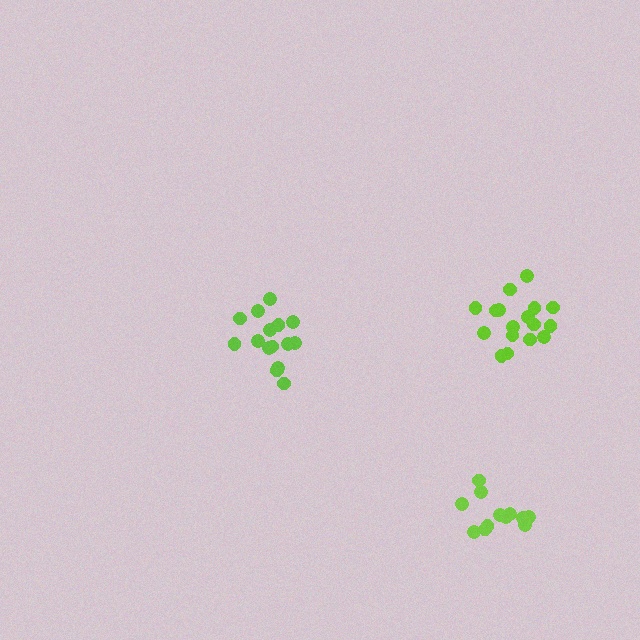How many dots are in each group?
Group 1: 12 dots, Group 2: 15 dots, Group 3: 17 dots (44 total).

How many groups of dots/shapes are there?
There are 3 groups.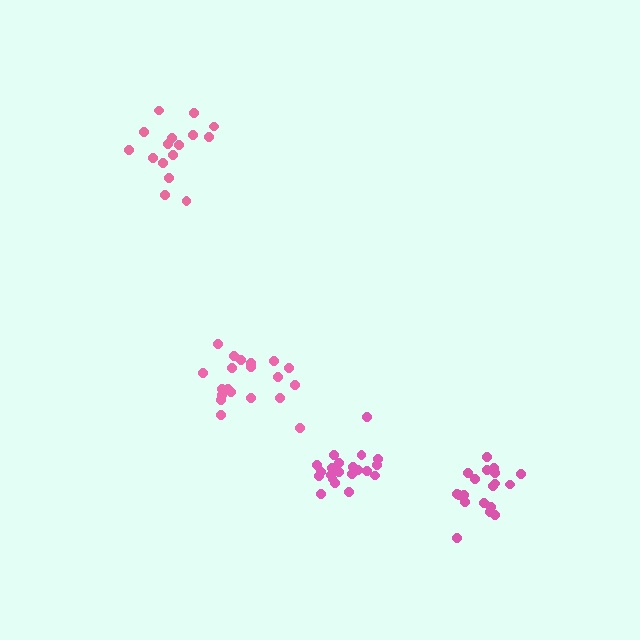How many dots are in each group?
Group 1: 21 dots, Group 2: 20 dots, Group 3: 20 dots, Group 4: 17 dots (78 total).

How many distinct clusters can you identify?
There are 4 distinct clusters.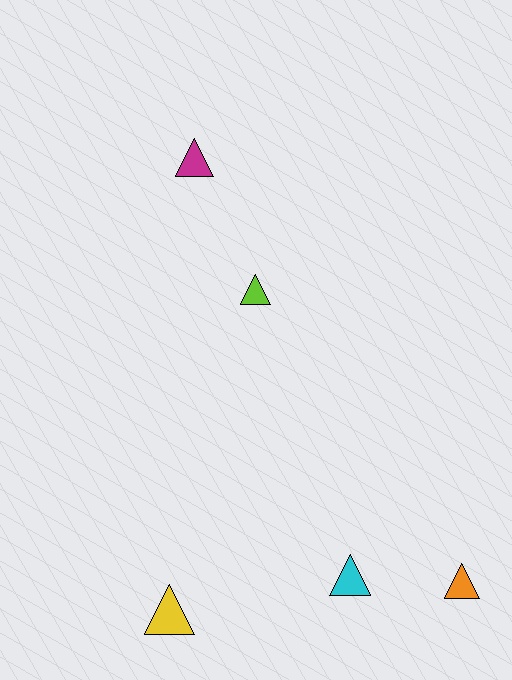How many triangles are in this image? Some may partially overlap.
There are 5 triangles.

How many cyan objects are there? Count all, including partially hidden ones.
There is 1 cyan object.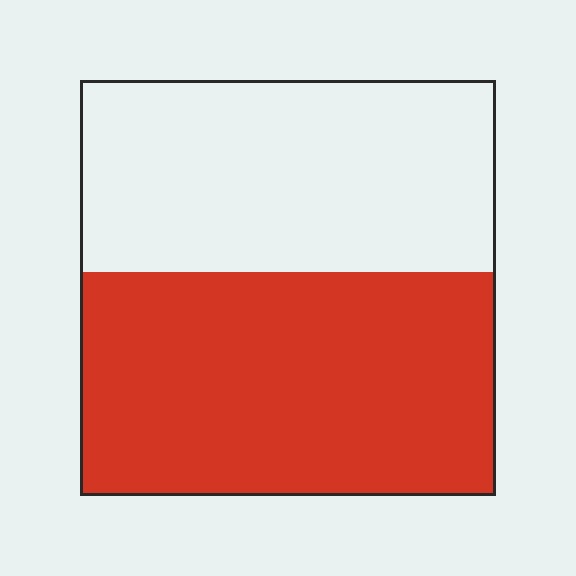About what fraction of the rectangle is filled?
About one half (1/2).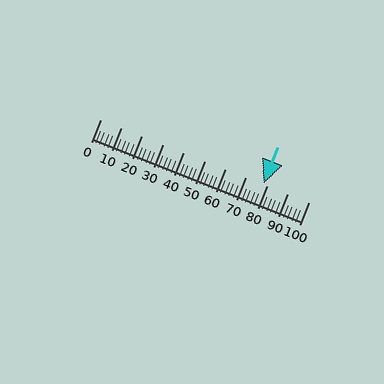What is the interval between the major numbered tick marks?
The major tick marks are spaced 10 units apart.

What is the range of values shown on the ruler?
The ruler shows values from 0 to 100.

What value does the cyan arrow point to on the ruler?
The cyan arrow points to approximately 78.